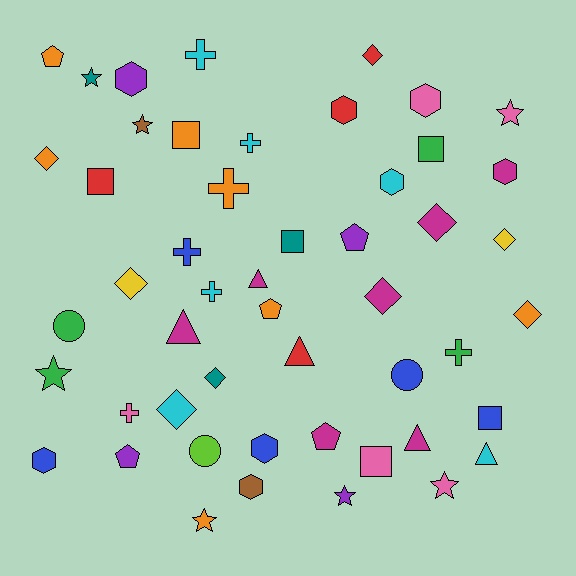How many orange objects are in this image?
There are 7 orange objects.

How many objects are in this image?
There are 50 objects.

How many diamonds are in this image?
There are 9 diamonds.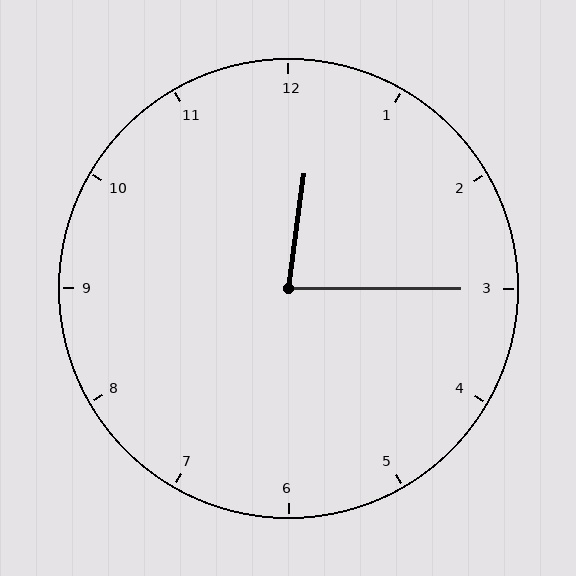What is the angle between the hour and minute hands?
Approximately 82 degrees.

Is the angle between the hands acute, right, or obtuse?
It is acute.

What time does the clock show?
12:15.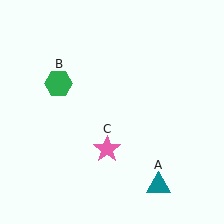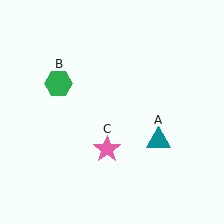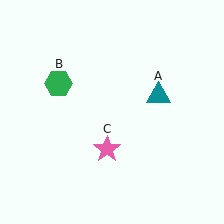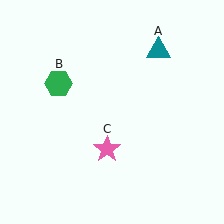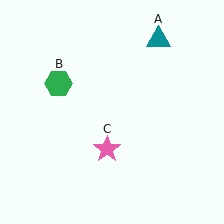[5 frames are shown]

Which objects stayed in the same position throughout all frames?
Green hexagon (object B) and pink star (object C) remained stationary.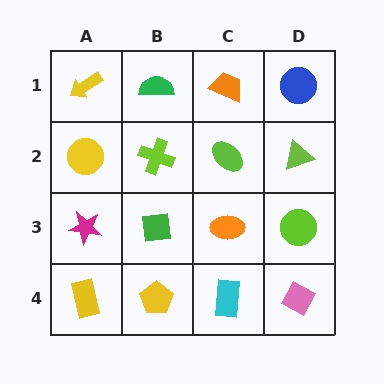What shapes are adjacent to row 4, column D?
A lime circle (row 3, column D), a cyan rectangle (row 4, column C).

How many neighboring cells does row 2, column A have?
3.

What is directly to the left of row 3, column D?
An orange ellipse.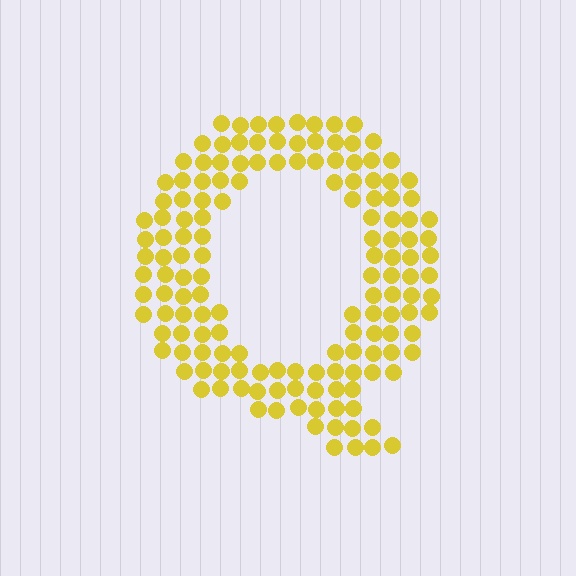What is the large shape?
The large shape is the letter Q.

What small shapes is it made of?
It is made of small circles.